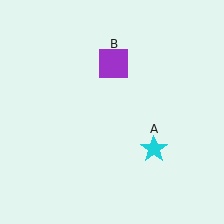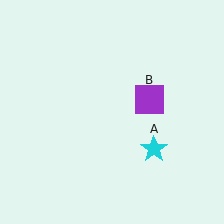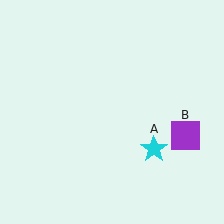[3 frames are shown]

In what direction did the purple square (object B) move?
The purple square (object B) moved down and to the right.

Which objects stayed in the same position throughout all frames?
Cyan star (object A) remained stationary.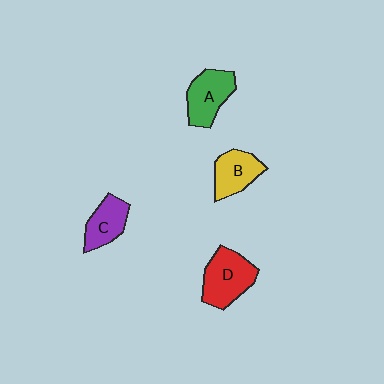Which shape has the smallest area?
Shape C (purple).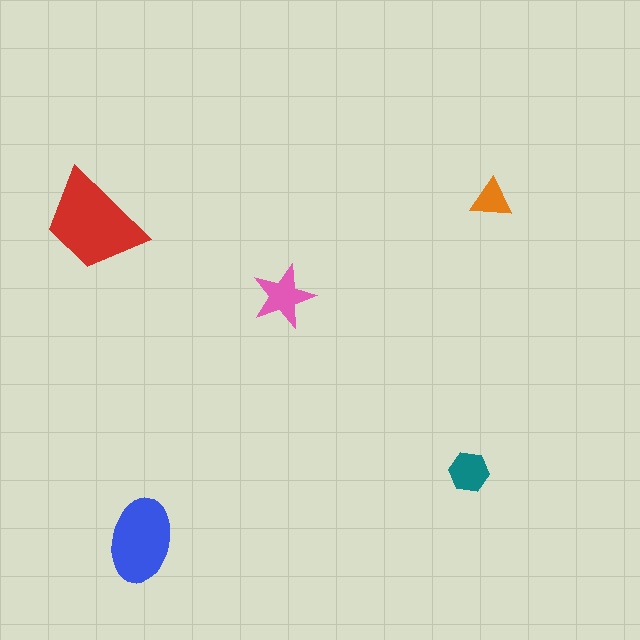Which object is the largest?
The red trapezoid.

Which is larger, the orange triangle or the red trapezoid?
The red trapezoid.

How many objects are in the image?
There are 5 objects in the image.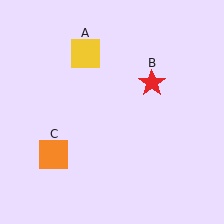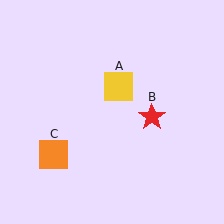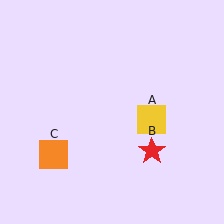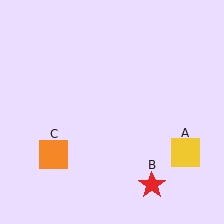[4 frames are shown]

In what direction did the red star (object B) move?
The red star (object B) moved down.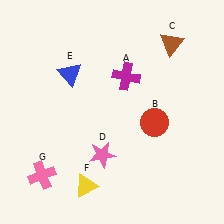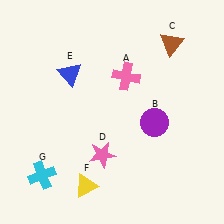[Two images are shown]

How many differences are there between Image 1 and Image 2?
There are 3 differences between the two images.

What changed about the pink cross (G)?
In Image 1, G is pink. In Image 2, it changed to cyan.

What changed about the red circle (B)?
In Image 1, B is red. In Image 2, it changed to purple.